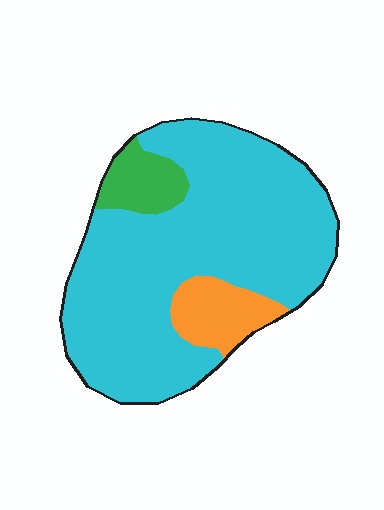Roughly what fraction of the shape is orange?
Orange covers 11% of the shape.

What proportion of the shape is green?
Green covers about 10% of the shape.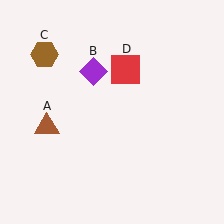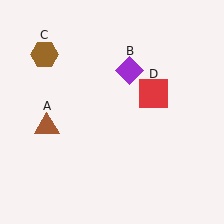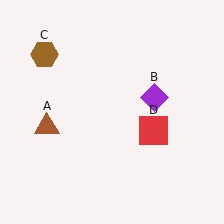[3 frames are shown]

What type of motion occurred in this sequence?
The purple diamond (object B), red square (object D) rotated clockwise around the center of the scene.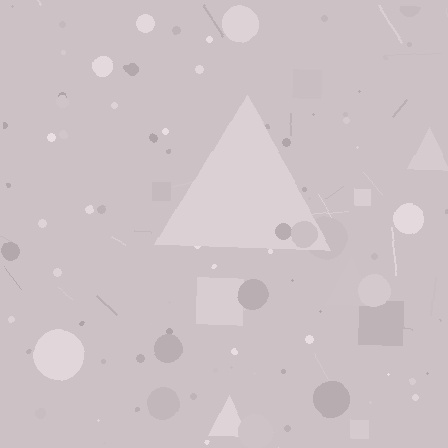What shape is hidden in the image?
A triangle is hidden in the image.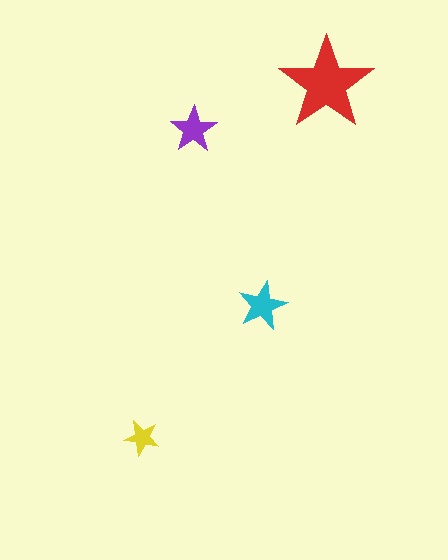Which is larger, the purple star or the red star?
The red one.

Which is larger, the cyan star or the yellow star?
The cyan one.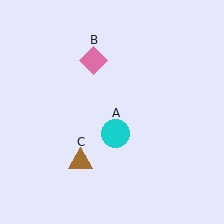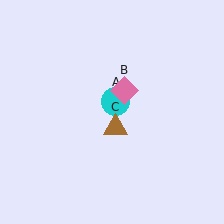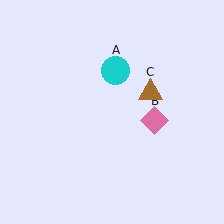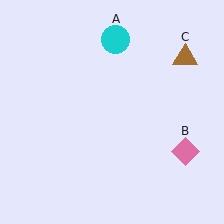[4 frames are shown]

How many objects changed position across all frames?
3 objects changed position: cyan circle (object A), pink diamond (object B), brown triangle (object C).